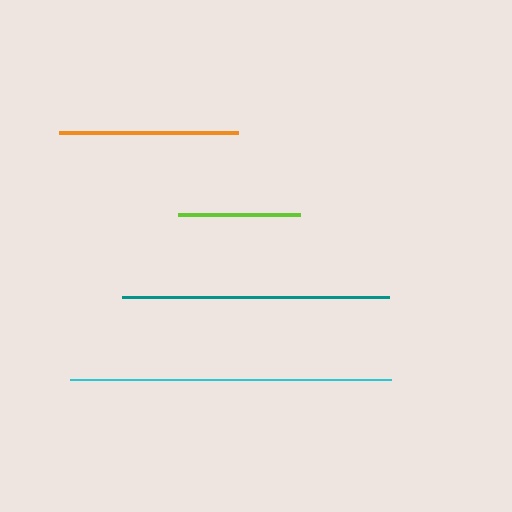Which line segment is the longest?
The cyan line is the longest at approximately 320 pixels.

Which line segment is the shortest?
The lime line is the shortest at approximately 122 pixels.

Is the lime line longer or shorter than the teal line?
The teal line is longer than the lime line.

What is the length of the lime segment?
The lime segment is approximately 122 pixels long.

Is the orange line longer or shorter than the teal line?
The teal line is longer than the orange line.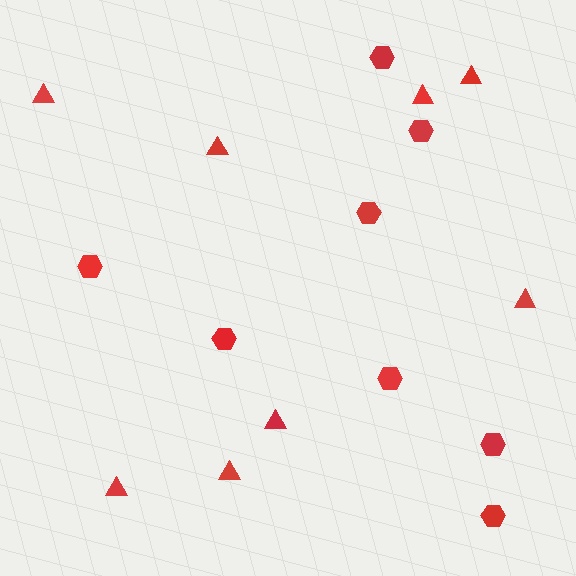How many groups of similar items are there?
There are 2 groups: one group of hexagons (8) and one group of triangles (8).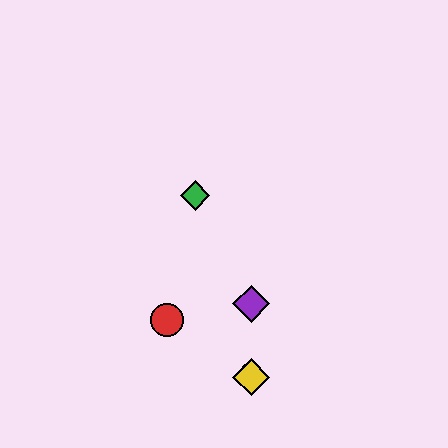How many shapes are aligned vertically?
3 shapes (the blue circle, the yellow diamond, the purple diamond) are aligned vertically.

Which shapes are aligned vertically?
The blue circle, the yellow diamond, the purple diamond are aligned vertically.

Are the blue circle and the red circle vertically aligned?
No, the blue circle is at x≈251 and the red circle is at x≈167.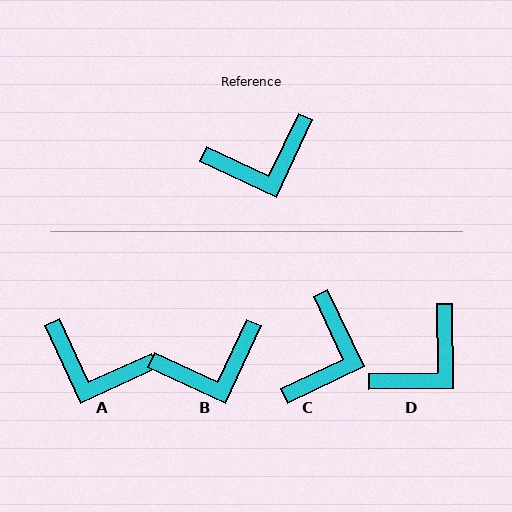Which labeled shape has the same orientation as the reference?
B.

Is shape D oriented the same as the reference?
No, it is off by about 26 degrees.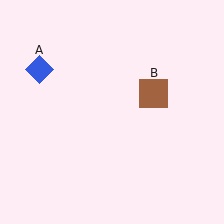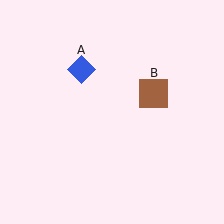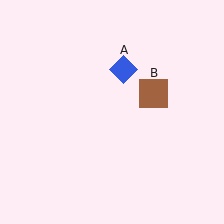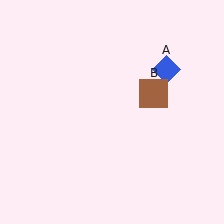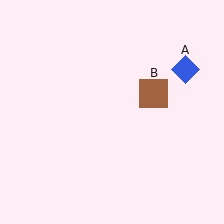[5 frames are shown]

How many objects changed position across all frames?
1 object changed position: blue diamond (object A).